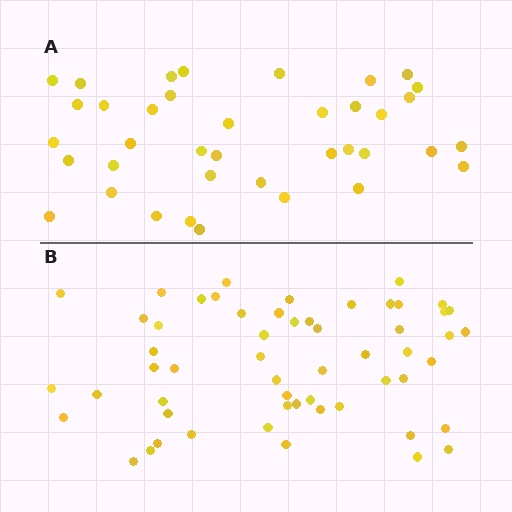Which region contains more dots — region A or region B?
Region B (the bottom region) has more dots.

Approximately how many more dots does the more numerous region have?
Region B has approximately 20 more dots than region A.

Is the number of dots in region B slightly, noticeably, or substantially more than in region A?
Region B has substantially more. The ratio is roughly 1.5 to 1.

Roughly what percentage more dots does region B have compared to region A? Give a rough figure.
About 45% more.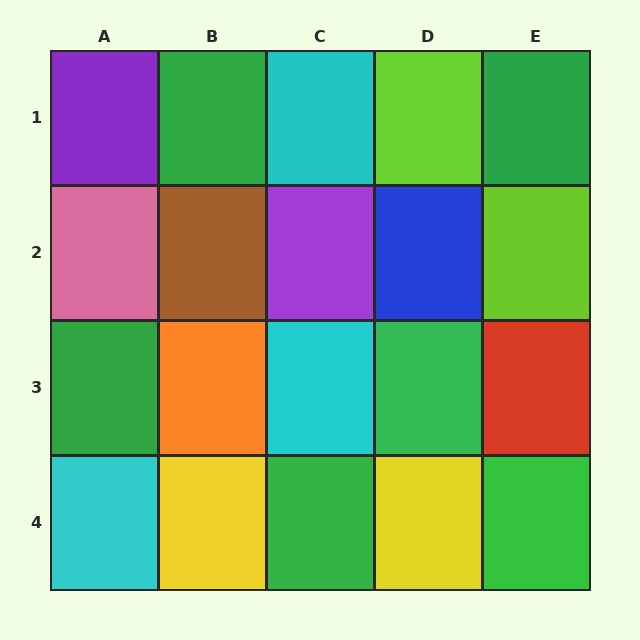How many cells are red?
1 cell is red.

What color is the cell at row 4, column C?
Green.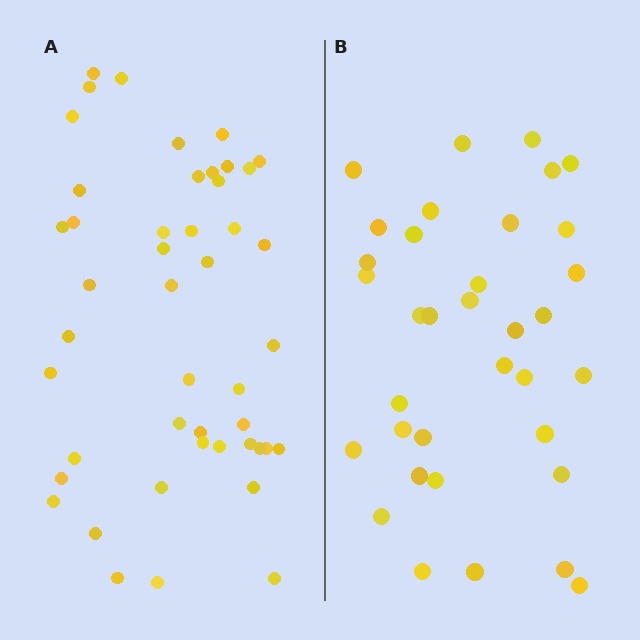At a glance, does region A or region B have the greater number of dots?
Region A (the left region) has more dots.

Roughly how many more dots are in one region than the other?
Region A has roughly 12 or so more dots than region B.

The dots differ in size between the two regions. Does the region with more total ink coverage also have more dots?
No. Region B has more total ink coverage because its dots are larger, but region A actually contains more individual dots. Total area can be misleading — the number of items is what matters here.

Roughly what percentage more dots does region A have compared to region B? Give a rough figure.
About 30% more.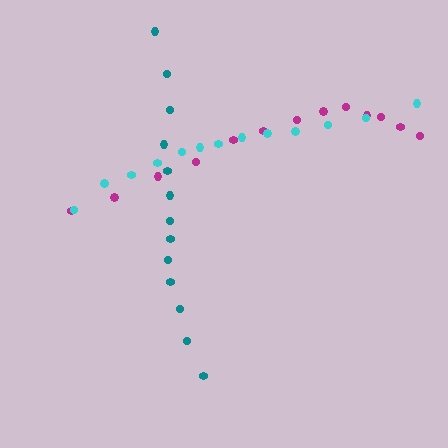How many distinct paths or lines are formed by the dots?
There are 3 distinct paths.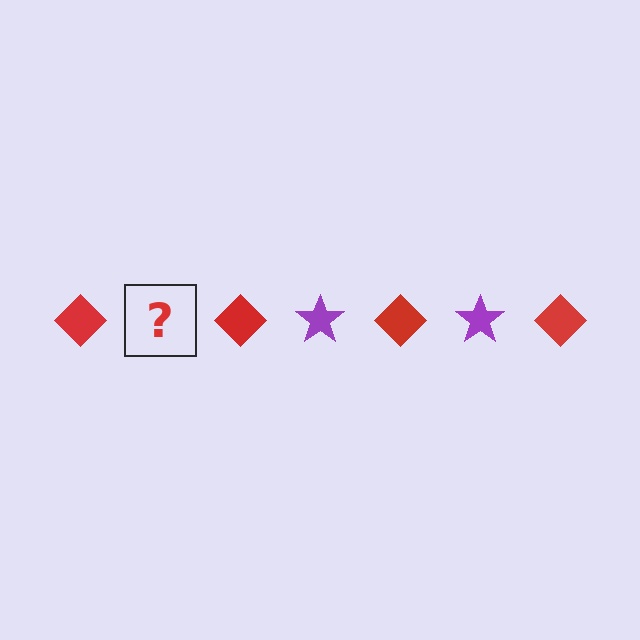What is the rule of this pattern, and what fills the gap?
The rule is that the pattern alternates between red diamond and purple star. The gap should be filled with a purple star.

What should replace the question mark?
The question mark should be replaced with a purple star.